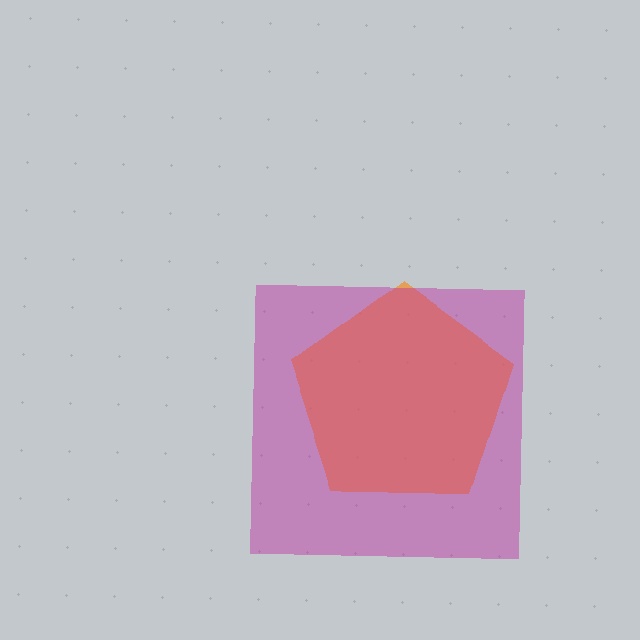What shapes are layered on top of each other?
The layered shapes are: an orange pentagon, a magenta square.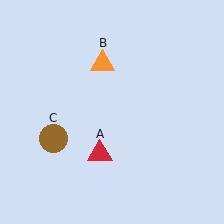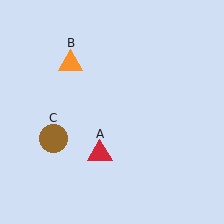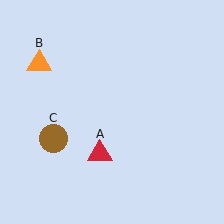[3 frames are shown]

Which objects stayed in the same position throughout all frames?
Red triangle (object A) and brown circle (object C) remained stationary.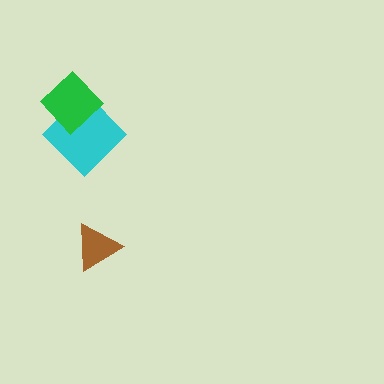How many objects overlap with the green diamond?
1 object overlaps with the green diamond.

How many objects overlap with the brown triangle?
0 objects overlap with the brown triangle.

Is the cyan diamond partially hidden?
Yes, it is partially covered by another shape.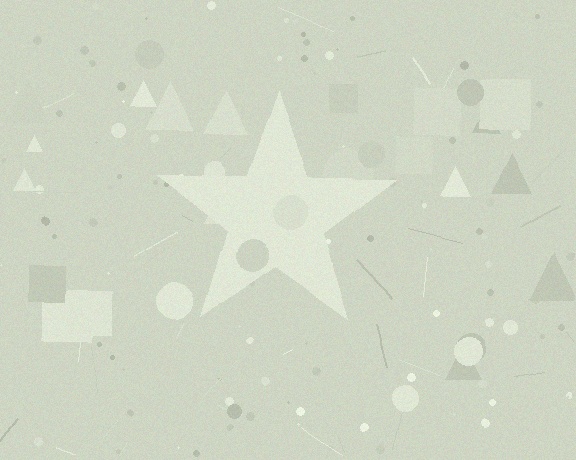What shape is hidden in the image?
A star is hidden in the image.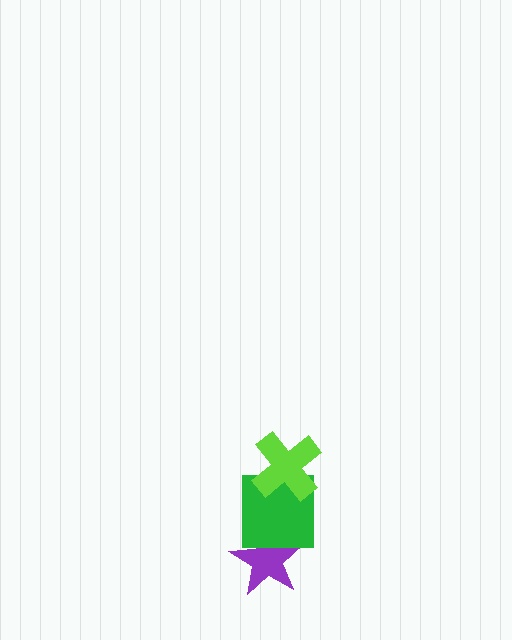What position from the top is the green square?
The green square is 2nd from the top.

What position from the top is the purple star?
The purple star is 3rd from the top.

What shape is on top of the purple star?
The green square is on top of the purple star.